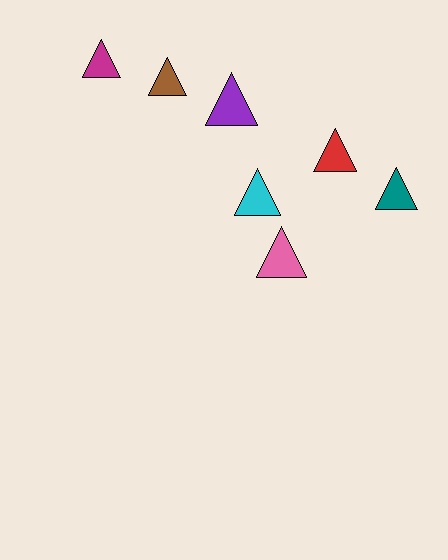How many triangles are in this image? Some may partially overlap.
There are 7 triangles.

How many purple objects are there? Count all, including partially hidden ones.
There is 1 purple object.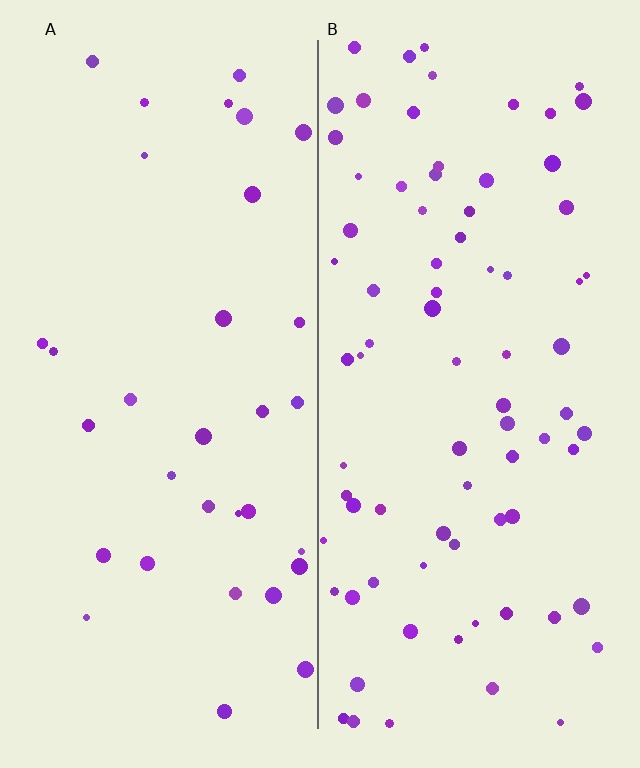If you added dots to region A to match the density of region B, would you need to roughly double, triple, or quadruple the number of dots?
Approximately double.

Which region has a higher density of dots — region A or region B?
B (the right).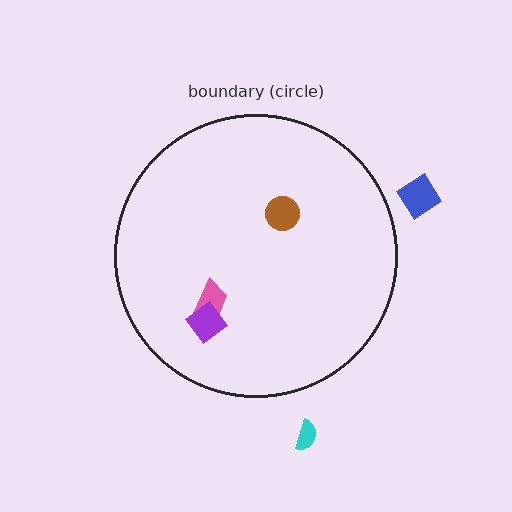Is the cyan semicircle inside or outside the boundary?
Outside.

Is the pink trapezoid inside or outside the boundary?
Inside.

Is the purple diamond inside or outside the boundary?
Inside.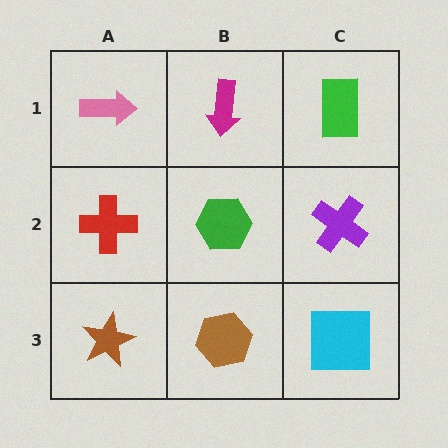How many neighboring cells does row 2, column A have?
3.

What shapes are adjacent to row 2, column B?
A magenta arrow (row 1, column B), a brown hexagon (row 3, column B), a red cross (row 2, column A), a purple cross (row 2, column C).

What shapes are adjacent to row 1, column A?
A red cross (row 2, column A), a magenta arrow (row 1, column B).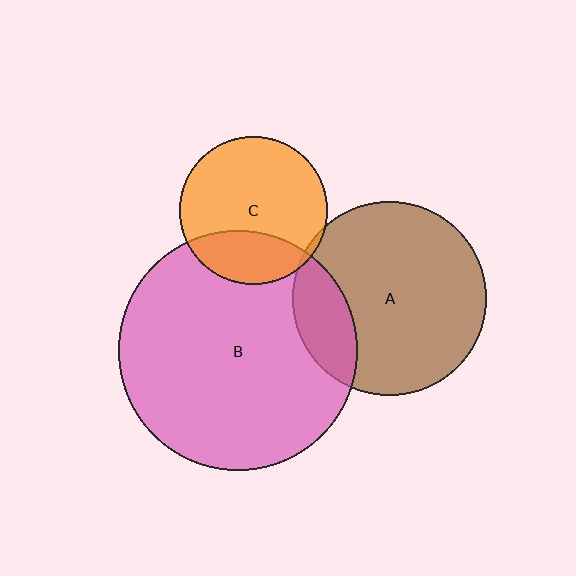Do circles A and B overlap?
Yes.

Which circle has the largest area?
Circle B (pink).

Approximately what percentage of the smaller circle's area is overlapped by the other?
Approximately 20%.